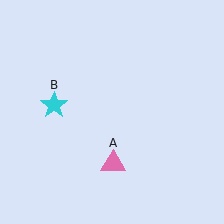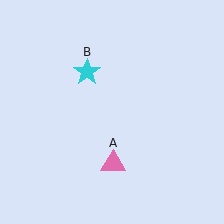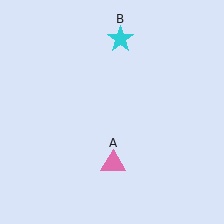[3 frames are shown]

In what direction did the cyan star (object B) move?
The cyan star (object B) moved up and to the right.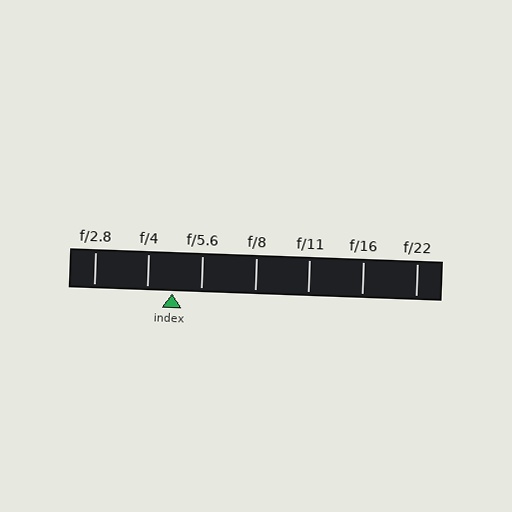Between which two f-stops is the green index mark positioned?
The index mark is between f/4 and f/5.6.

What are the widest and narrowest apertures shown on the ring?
The widest aperture shown is f/2.8 and the narrowest is f/22.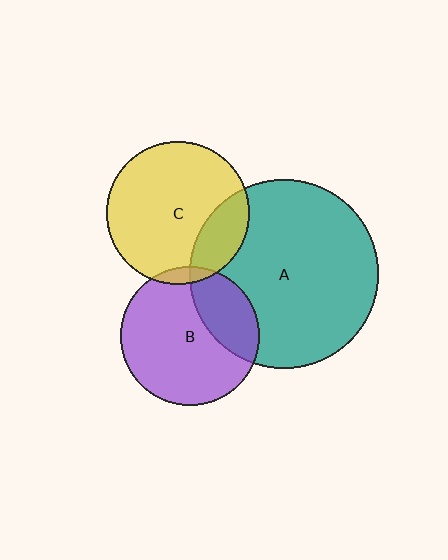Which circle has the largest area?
Circle A (teal).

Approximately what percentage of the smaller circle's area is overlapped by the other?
Approximately 5%.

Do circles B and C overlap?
Yes.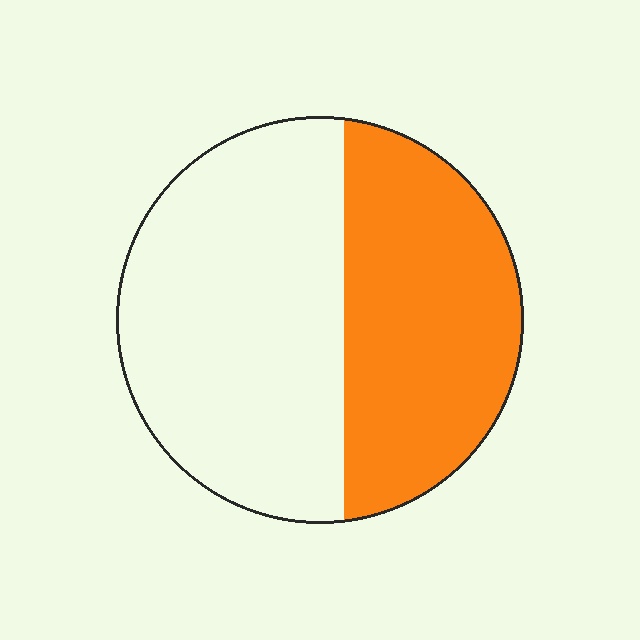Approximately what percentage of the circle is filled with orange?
Approximately 45%.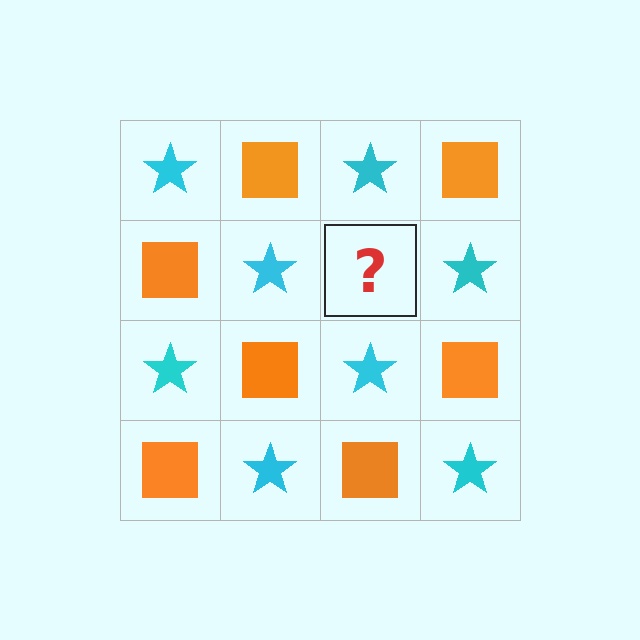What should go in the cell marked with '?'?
The missing cell should contain an orange square.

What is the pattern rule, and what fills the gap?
The rule is that it alternates cyan star and orange square in a checkerboard pattern. The gap should be filled with an orange square.